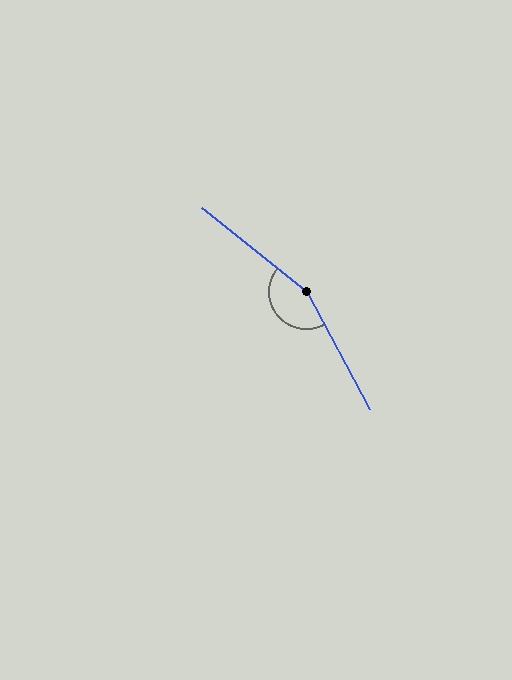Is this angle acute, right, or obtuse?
It is obtuse.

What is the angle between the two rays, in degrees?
Approximately 157 degrees.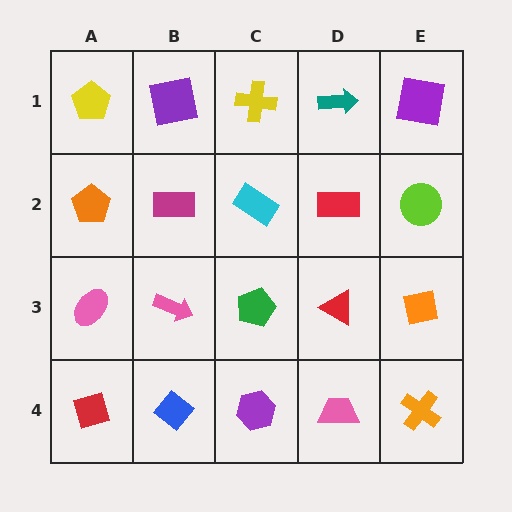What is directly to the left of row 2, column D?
A cyan rectangle.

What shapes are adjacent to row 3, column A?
An orange pentagon (row 2, column A), a red diamond (row 4, column A), a pink arrow (row 3, column B).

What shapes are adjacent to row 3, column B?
A magenta rectangle (row 2, column B), a blue diamond (row 4, column B), a pink ellipse (row 3, column A), a green pentagon (row 3, column C).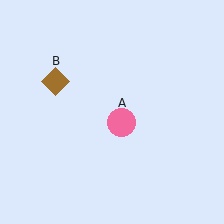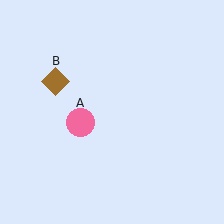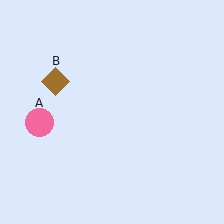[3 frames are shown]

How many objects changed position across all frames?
1 object changed position: pink circle (object A).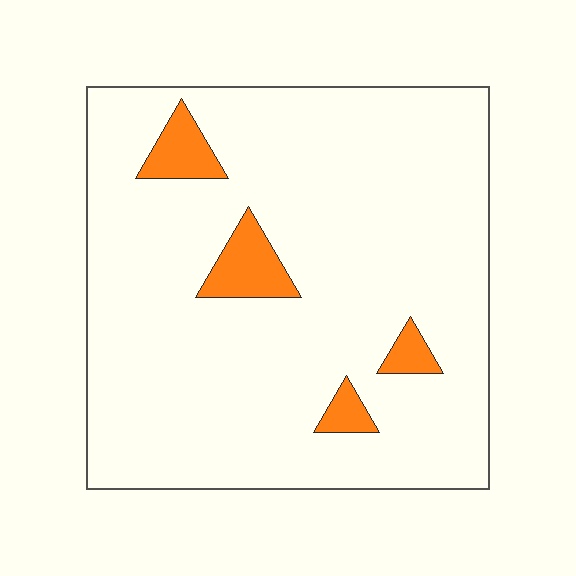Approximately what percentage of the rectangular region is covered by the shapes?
Approximately 10%.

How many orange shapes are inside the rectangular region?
4.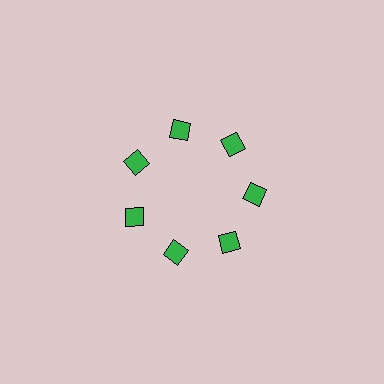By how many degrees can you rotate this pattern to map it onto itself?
The pattern maps onto itself every 51 degrees of rotation.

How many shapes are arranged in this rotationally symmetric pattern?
There are 7 shapes, arranged in 7 groups of 1.